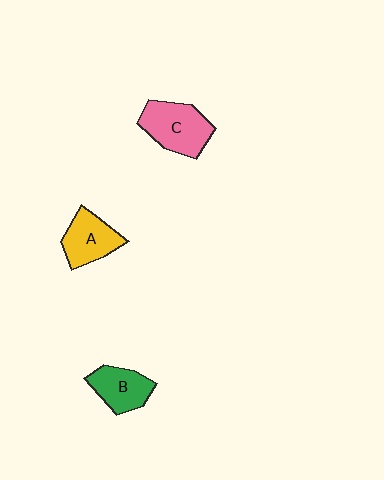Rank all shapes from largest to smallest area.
From largest to smallest: C (pink), A (yellow), B (green).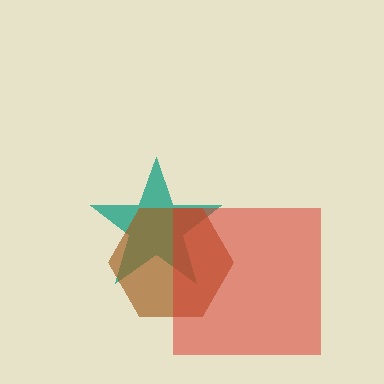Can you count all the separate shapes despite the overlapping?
Yes, there are 3 separate shapes.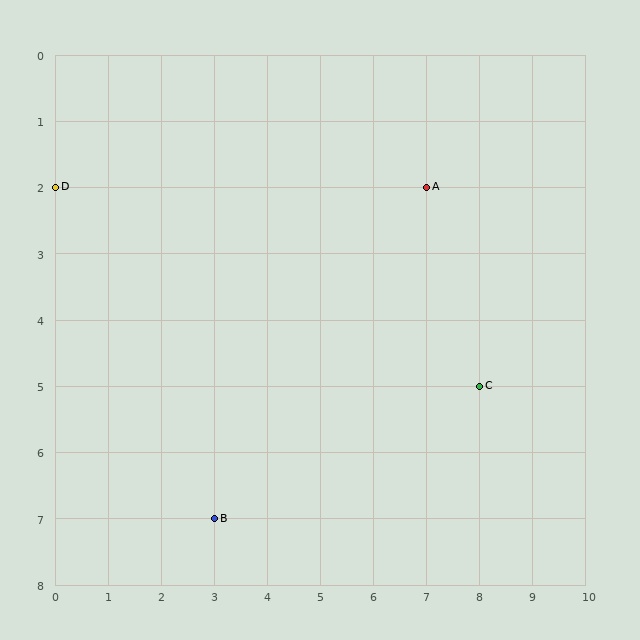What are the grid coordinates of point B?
Point B is at grid coordinates (3, 7).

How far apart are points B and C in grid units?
Points B and C are 5 columns and 2 rows apart (about 5.4 grid units diagonally).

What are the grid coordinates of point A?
Point A is at grid coordinates (7, 2).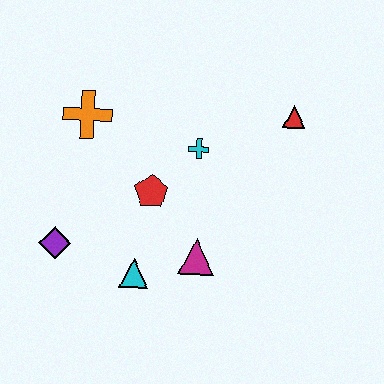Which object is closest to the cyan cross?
The red pentagon is closest to the cyan cross.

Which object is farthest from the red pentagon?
The red triangle is farthest from the red pentagon.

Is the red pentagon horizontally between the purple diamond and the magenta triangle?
Yes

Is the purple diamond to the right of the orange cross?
No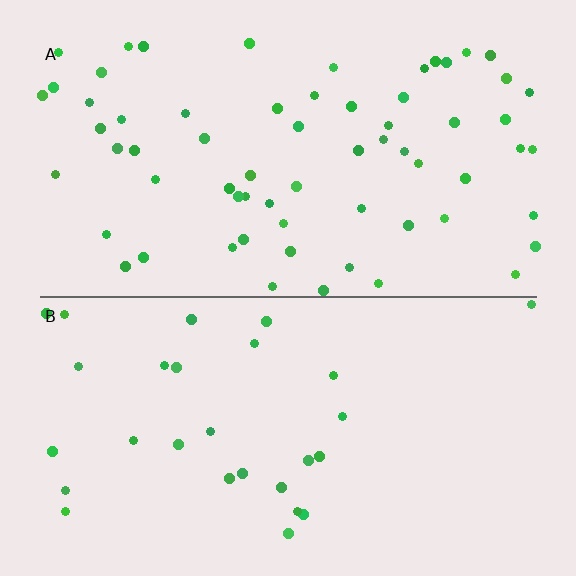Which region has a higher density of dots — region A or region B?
A (the top).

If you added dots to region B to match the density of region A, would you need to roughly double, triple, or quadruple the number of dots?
Approximately double.